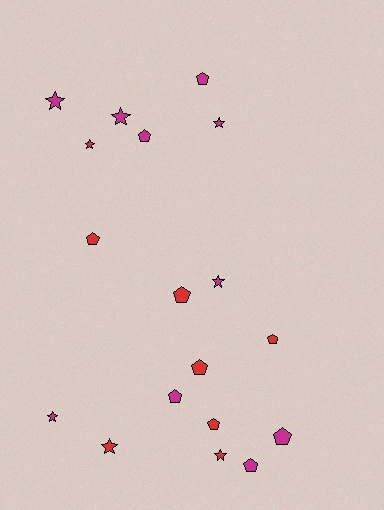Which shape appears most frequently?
Pentagon, with 10 objects.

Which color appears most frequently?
Magenta, with 10 objects.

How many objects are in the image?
There are 18 objects.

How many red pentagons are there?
There are 5 red pentagons.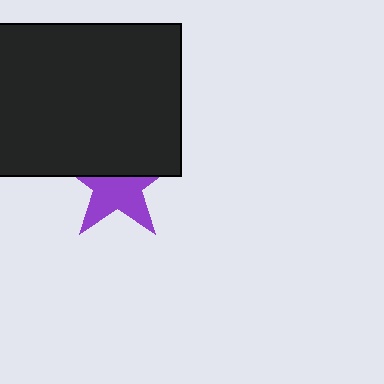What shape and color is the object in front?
The object in front is a black rectangle.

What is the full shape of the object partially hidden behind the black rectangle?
The partially hidden object is a purple star.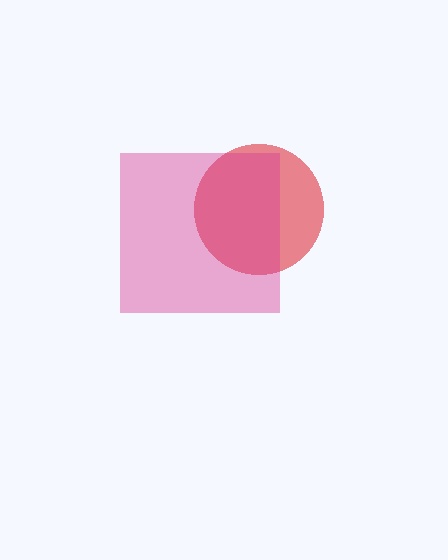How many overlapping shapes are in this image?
There are 2 overlapping shapes in the image.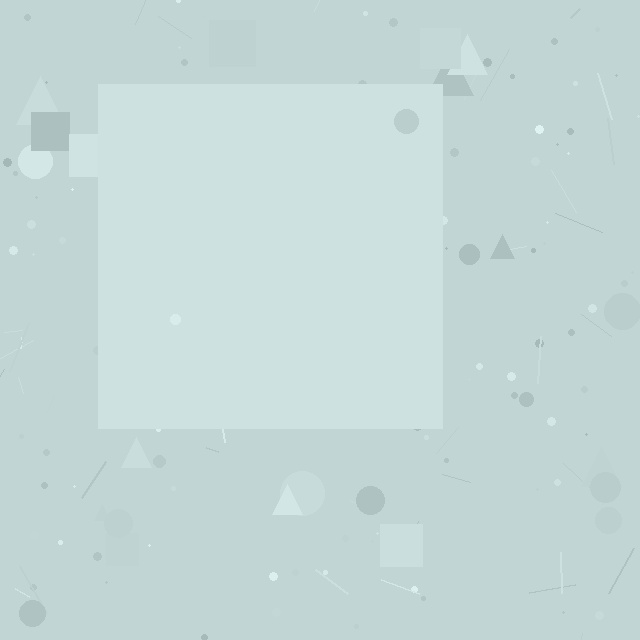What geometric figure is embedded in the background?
A square is embedded in the background.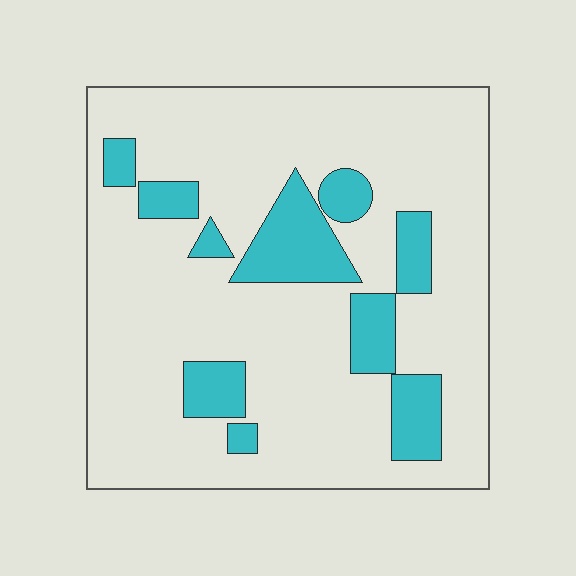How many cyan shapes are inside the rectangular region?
10.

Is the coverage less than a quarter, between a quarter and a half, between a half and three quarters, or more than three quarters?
Less than a quarter.